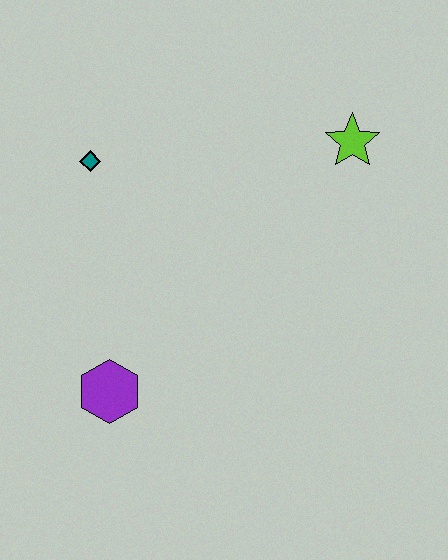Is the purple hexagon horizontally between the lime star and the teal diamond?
Yes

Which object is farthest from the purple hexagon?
The lime star is farthest from the purple hexagon.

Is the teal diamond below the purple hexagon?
No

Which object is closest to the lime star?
The teal diamond is closest to the lime star.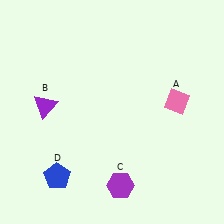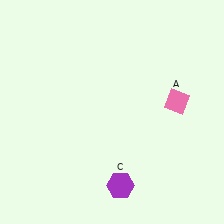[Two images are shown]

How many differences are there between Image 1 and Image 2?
There are 2 differences between the two images.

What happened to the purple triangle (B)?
The purple triangle (B) was removed in Image 2. It was in the top-left area of Image 1.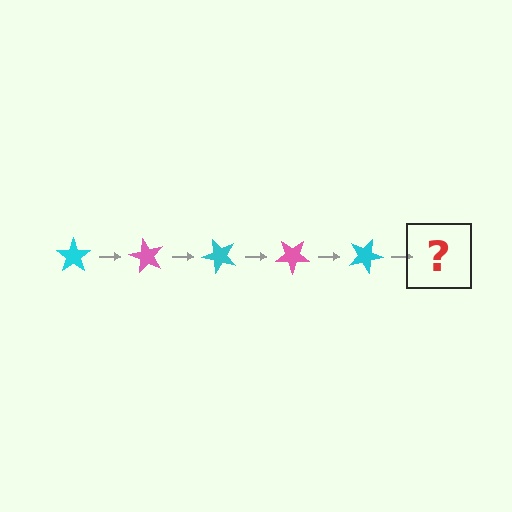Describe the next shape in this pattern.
It should be a pink star, rotated 300 degrees from the start.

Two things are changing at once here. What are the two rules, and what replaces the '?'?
The two rules are that it rotates 60 degrees each step and the color cycles through cyan and pink. The '?' should be a pink star, rotated 300 degrees from the start.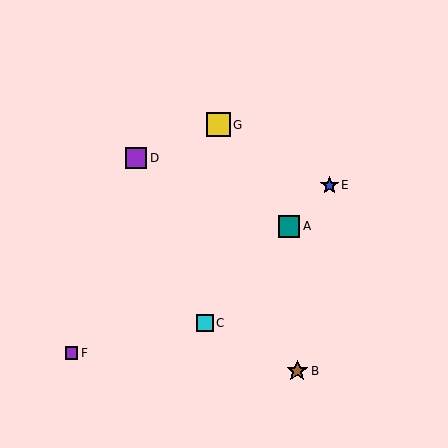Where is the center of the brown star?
The center of the brown star is at (297, 371).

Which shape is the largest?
The yellow square (labeled G) is the largest.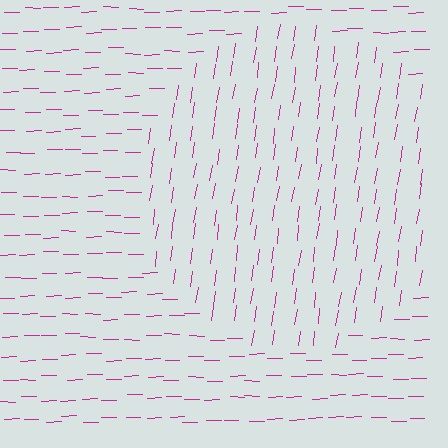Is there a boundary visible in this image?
Yes, there is a texture boundary formed by a change in line orientation.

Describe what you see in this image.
The image is filled with small magenta line segments. A circle region in the image has lines oriented differently from the surrounding lines, creating a visible texture boundary.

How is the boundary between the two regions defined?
The boundary is defined purely by a change in line orientation (approximately 80 degrees difference). All lines are the same color and thickness.